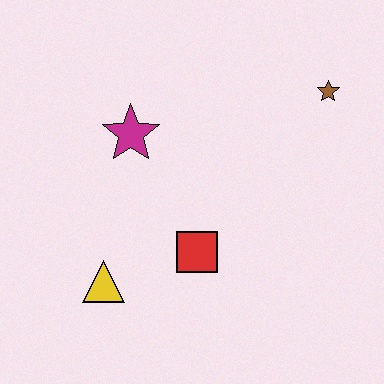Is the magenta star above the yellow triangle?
Yes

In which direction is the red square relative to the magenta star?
The red square is below the magenta star.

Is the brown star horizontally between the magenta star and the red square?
No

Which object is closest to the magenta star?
The red square is closest to the magenta star.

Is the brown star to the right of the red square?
Yes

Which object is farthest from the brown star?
The yellow triangle is farthest from the brown star.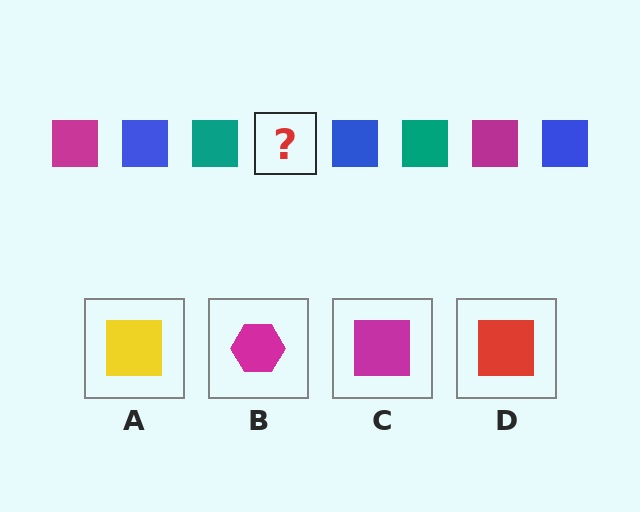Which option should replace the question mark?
Option C.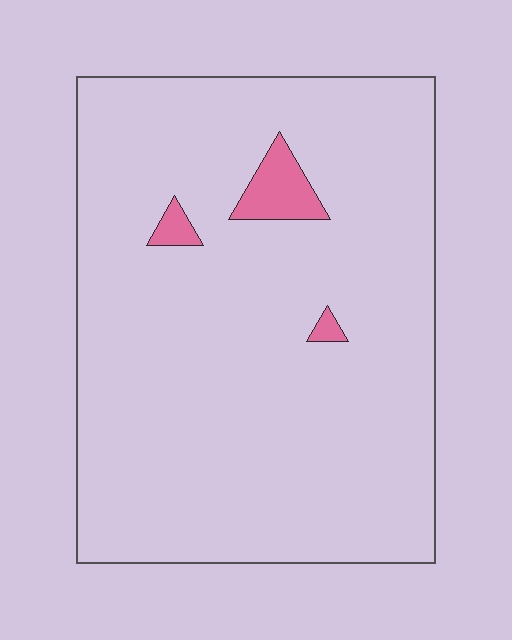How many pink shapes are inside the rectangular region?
3.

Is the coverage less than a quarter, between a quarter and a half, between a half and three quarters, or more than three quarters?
Less than a quarter.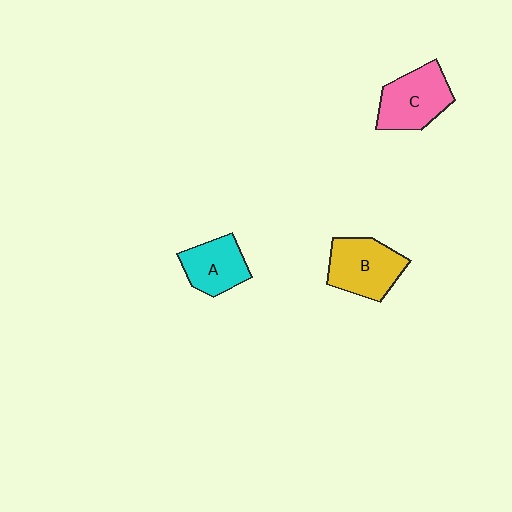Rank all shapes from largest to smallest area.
From largest to smallest: B (yellow), C (pink), A (cyan).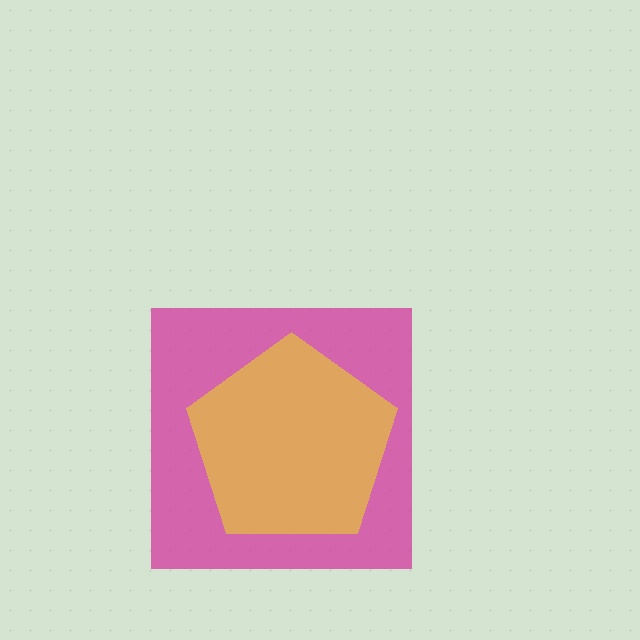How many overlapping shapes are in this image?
There are 2 overlapping shapes in the image.